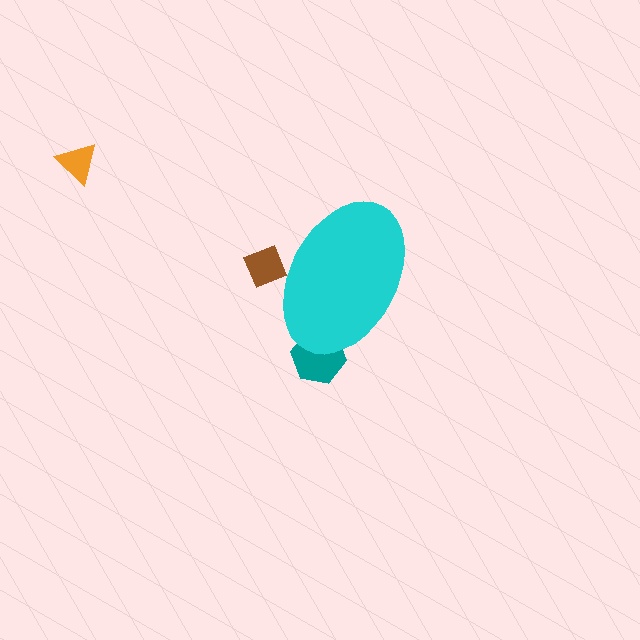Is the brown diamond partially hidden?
Yes, the brown diamond is partially hidden behind the cyan ellipse.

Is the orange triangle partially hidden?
No, the orange triangle is fully visible.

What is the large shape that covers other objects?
A cyan ellipse.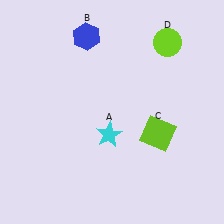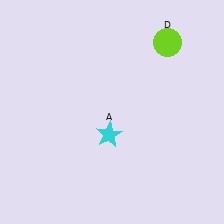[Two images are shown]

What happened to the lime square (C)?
The lime square (C) was removed in Image 2. It was in the bottom-right area of Image 1.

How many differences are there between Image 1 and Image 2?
There are 2 differences between the two images.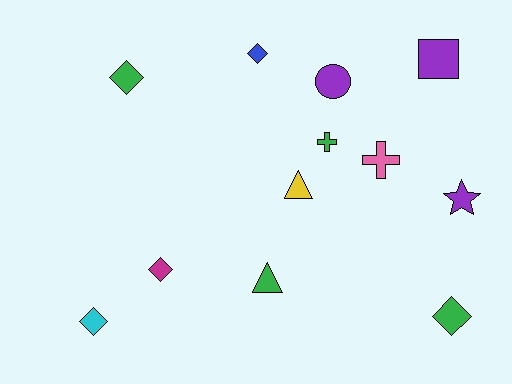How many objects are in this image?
There are 12 objects.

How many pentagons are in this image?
There are no pentagons.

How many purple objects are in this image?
There are 3 purple objects.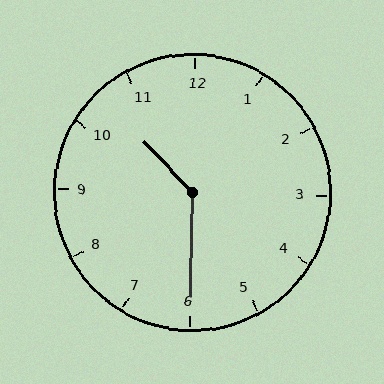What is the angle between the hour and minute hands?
Approximately 135 degrees.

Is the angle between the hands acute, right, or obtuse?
It is obtuse.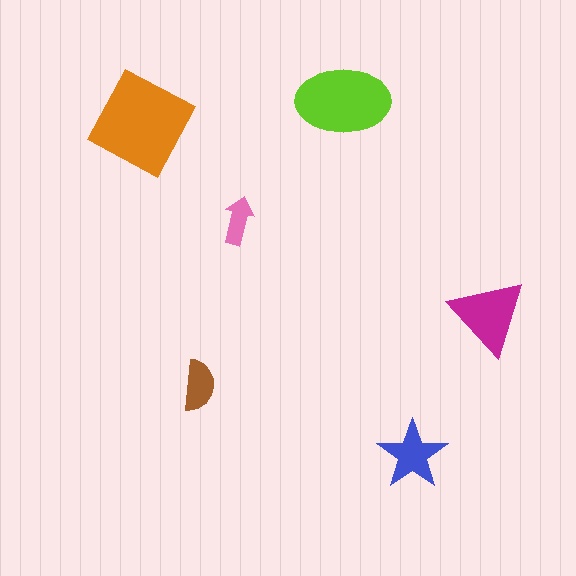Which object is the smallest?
The pink arrow.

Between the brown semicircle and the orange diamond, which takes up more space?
The orange diamond.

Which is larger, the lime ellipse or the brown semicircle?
The lime ellipse.